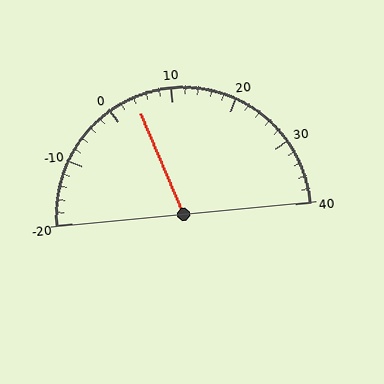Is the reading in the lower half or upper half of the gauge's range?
The reading is in the lower half of the range (-20 to 40).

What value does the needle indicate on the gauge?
The needle indicates approximately 4.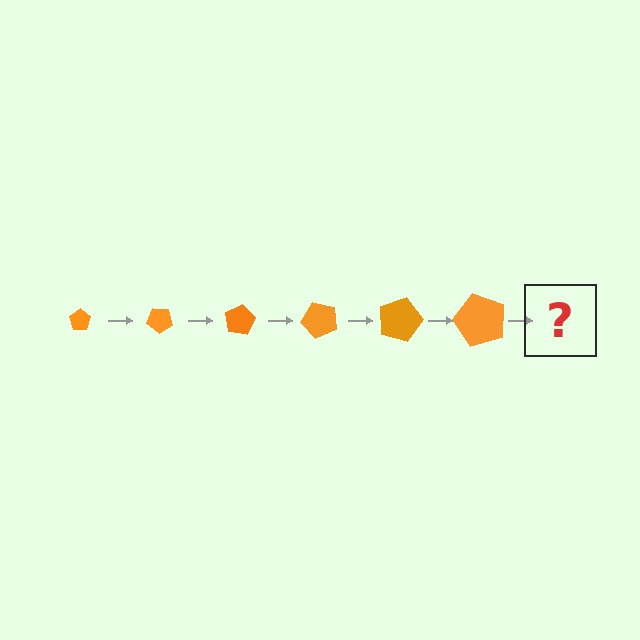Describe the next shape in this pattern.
It should be a pentagon, larger than the previous one and rotated 240 degrees from the start.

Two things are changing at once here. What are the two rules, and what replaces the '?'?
The two rules are that the pentagon grows larger each step and it rotates 40 degrees each step. The '?' should be a pentagon, larger than the previous one and rotated 240 degrees from the start.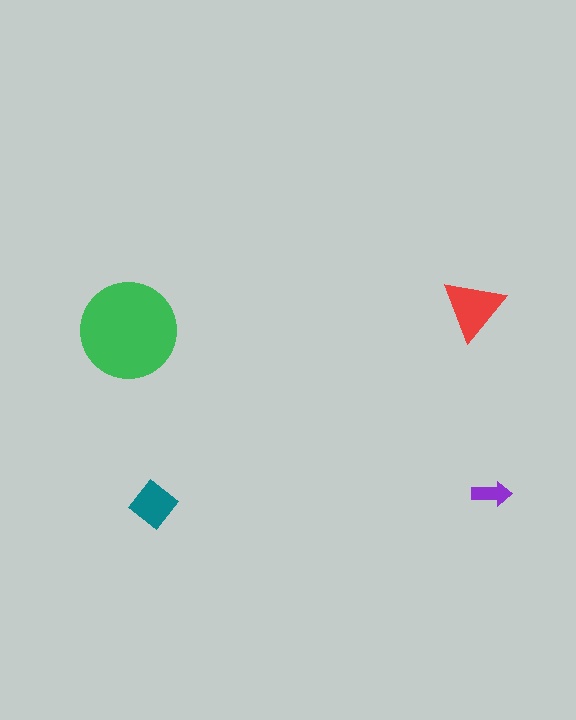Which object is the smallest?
The purple arrow.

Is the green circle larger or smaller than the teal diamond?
Larger.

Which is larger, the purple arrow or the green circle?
The green circle.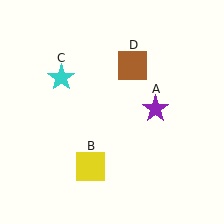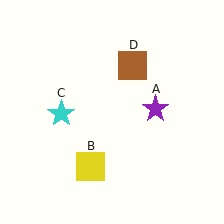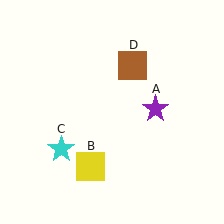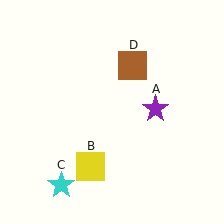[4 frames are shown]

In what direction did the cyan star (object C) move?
The cyan star (object C) moved down.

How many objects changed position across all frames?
1 object changed position: cyan star (object C).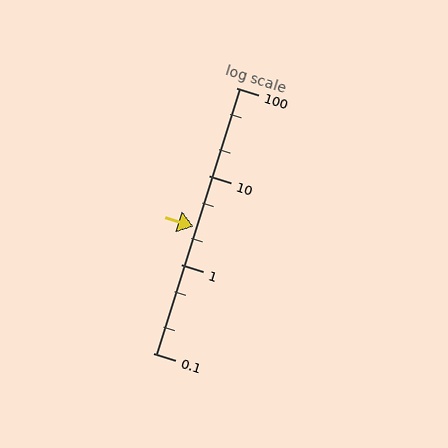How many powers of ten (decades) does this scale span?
The scale spans 3 decades, from 0.1 to 100.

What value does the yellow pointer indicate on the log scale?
The pointer indicates approximately 2.7.